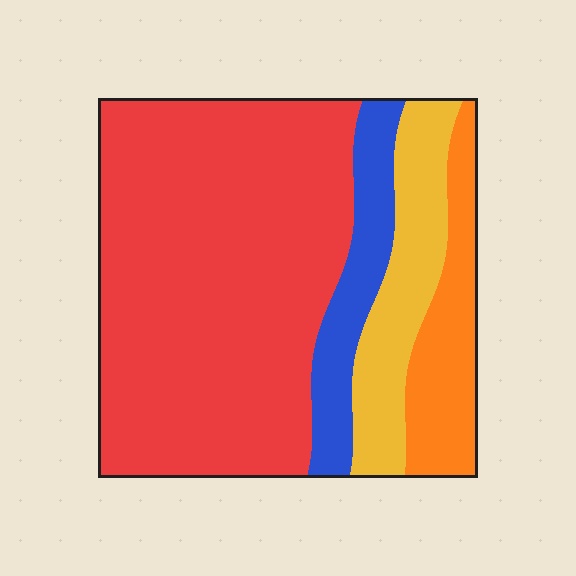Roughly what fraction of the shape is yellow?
Yellow takes up less than a quarter of the shape.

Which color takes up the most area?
Red, at roughly 60%.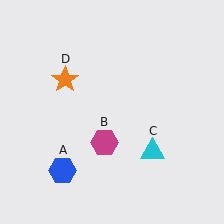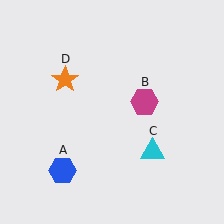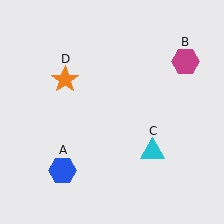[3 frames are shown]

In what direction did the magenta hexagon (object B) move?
The magenta hexagon (object B) moved up and to the right.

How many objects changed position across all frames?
1 object changed position: magenta hexagon (object B).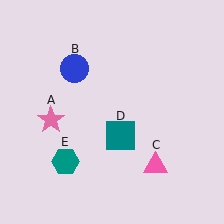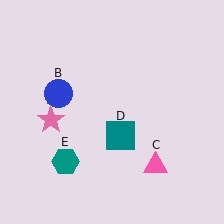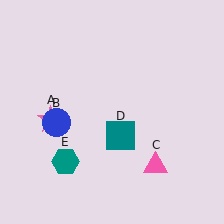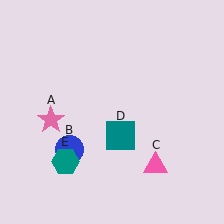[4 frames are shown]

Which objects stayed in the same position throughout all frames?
Pink star (object A) and pink triangle (object C) and teal square (object D) and teal hexagon (object E) remained stationary.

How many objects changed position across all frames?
1 object changed position: blue circle (object B).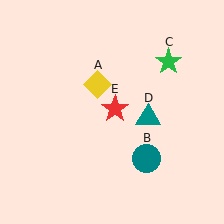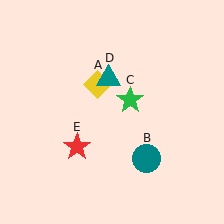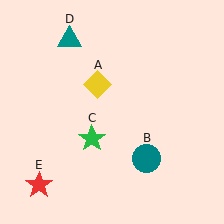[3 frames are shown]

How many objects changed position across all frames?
3 objects changed position: green star (object C), teal triangle (object D), red star (object E).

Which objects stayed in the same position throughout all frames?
Yellow diamond (object A) and teal circle (object B) remained stationary.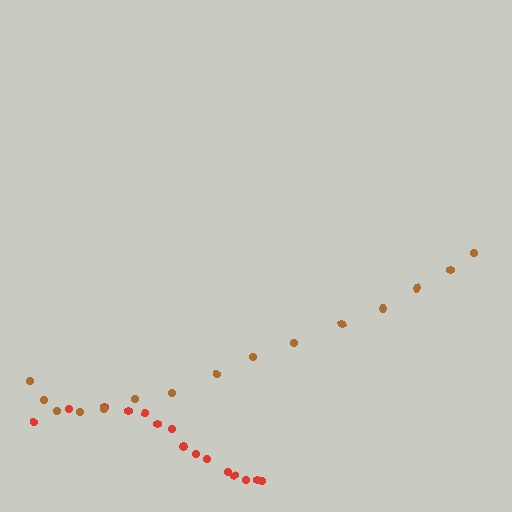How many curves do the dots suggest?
There are 2 distinct paths.